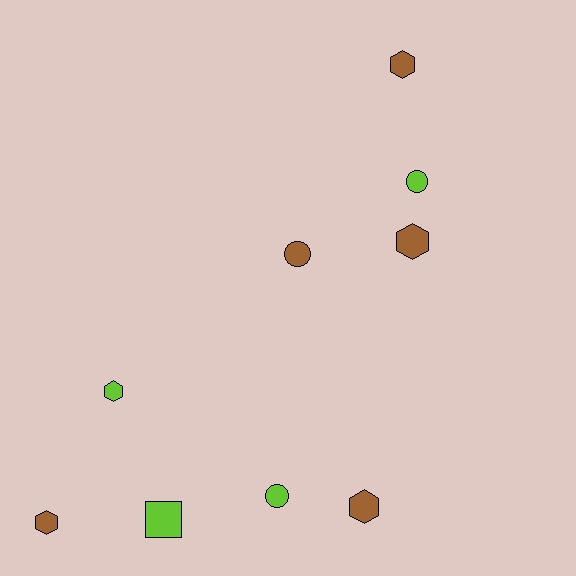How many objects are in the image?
There are 9 objects.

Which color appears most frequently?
Brown, with 5 objects.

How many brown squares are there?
There are no brown squares.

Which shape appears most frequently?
Hexagon, with 5 objects.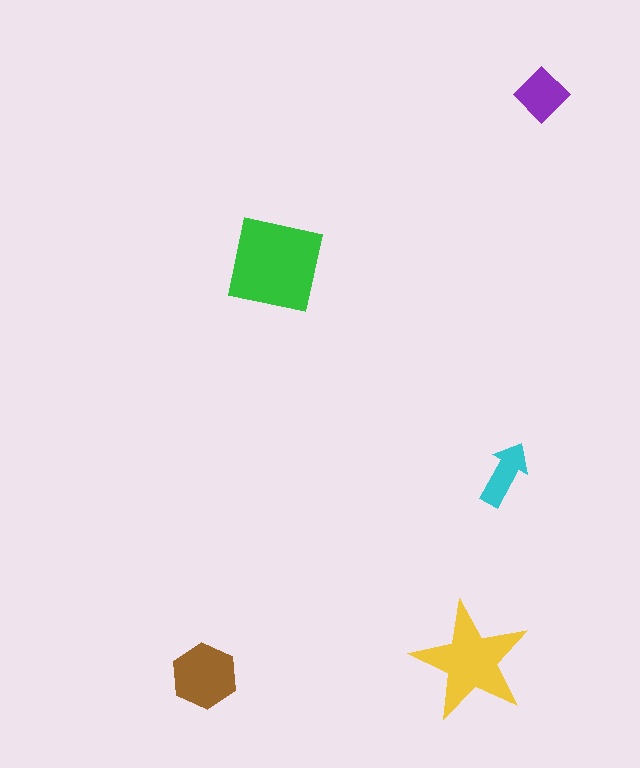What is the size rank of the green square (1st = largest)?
1st.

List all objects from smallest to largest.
The cyan arrow, the purple diamond, the brown hexagon, the yellow star, the green square.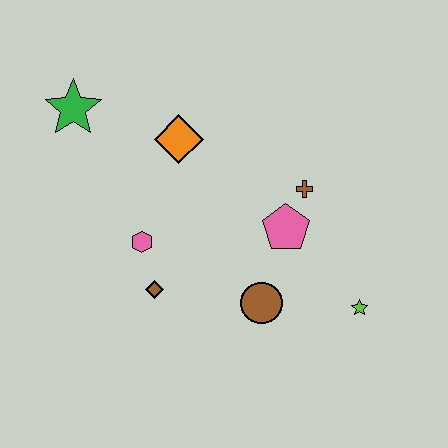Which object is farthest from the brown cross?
The green star is farthest from the brown cross.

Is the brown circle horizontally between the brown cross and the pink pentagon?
No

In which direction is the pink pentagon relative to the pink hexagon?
The pink pentagon is to the right of the pink hexagon.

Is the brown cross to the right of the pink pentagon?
Yes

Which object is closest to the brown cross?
The pink pentagon is closest to the brown cross.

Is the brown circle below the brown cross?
Yes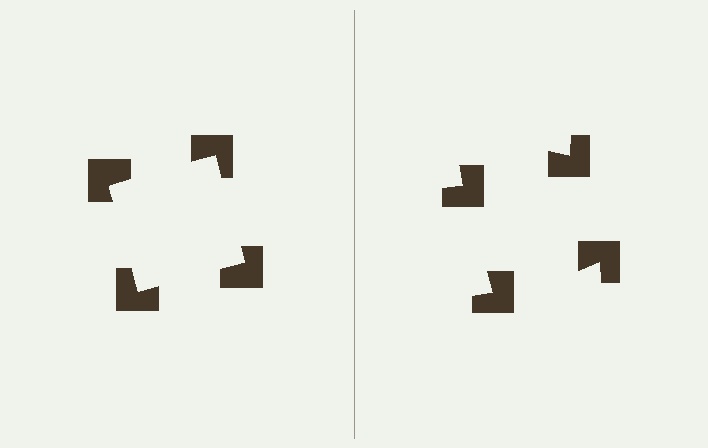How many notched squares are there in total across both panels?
8 — 4 on each side.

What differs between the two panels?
The notched squares are positioned identically on both sides; only the wedge orientations differ. On the left they align to a square; on the right they are misaligned.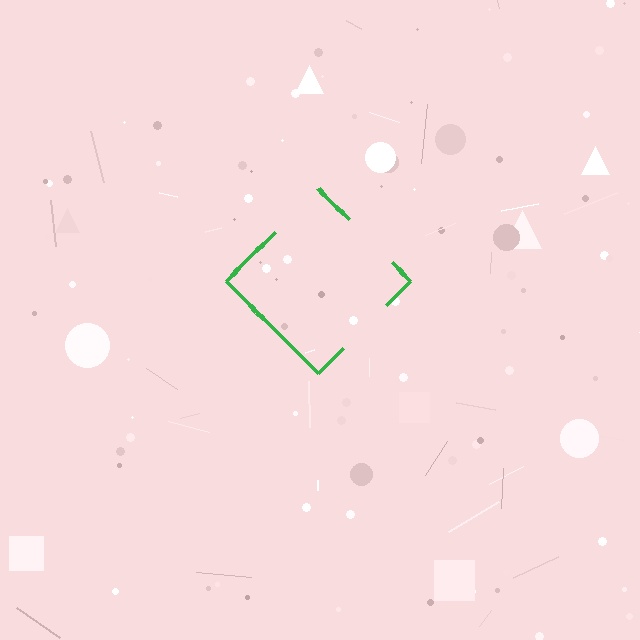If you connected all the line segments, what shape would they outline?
They would outline a diamond.